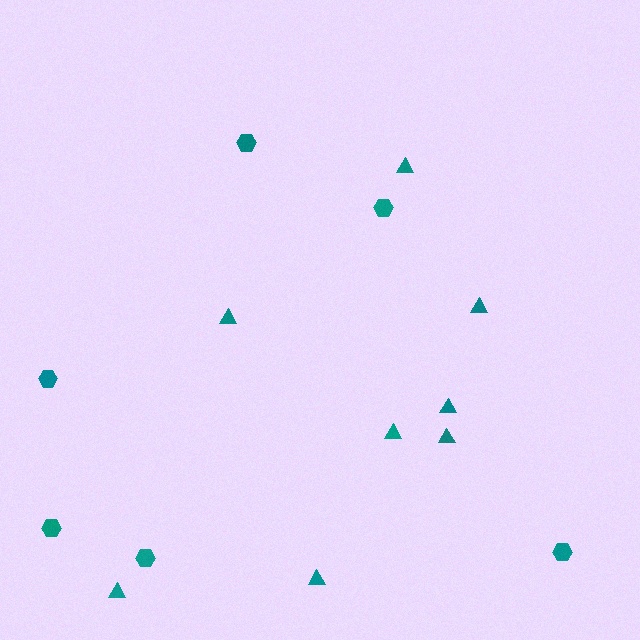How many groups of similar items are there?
There are 2 groups: one group of hexagons (6) and one group of triangles (8).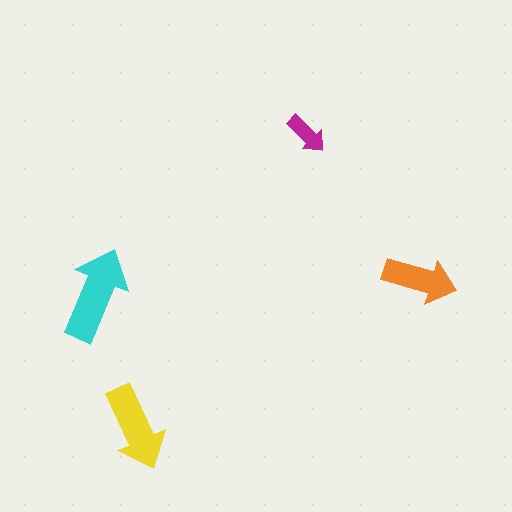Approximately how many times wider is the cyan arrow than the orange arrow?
About 1.5 times wider.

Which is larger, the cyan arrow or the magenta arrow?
The cyan one.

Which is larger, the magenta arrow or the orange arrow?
The orange one.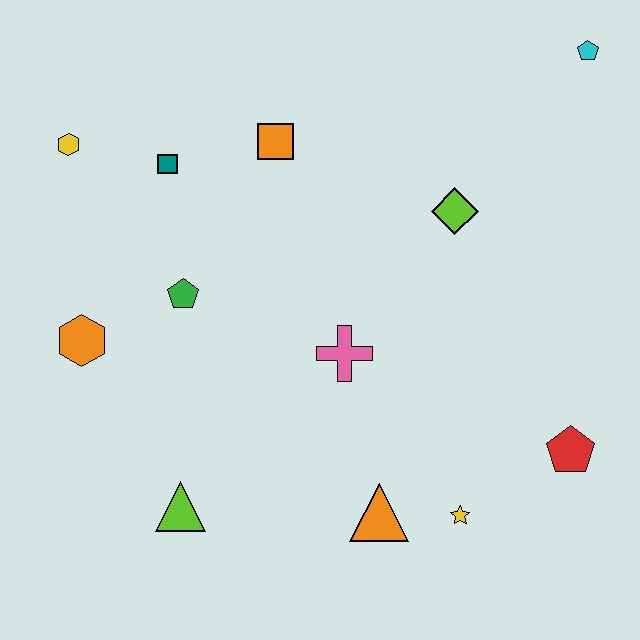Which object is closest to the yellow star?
The orange triangle is closest to the yellow star.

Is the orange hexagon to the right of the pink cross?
No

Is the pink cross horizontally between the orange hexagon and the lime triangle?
No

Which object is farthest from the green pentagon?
The cyan pentagon is farthest from the green pentagon.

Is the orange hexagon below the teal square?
Yes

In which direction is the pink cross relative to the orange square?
The pink cross is below the orange square.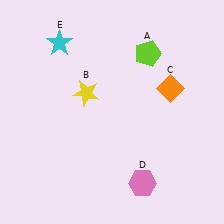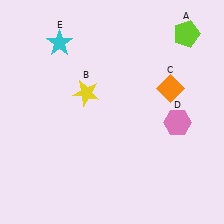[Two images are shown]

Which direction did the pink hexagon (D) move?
The pink hexagon (D) moved up.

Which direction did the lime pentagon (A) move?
The lime pentagon (A) moved right.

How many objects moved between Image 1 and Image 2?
2 objects moved between the two images.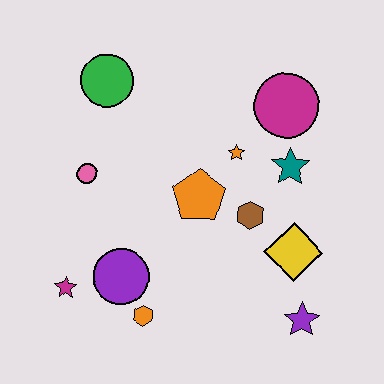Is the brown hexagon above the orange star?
No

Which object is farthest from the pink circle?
The purple star is farthest from the pink circle.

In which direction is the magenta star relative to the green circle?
The magenta star is below the green circle.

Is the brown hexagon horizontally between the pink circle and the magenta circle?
Yes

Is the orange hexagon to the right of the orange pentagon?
No